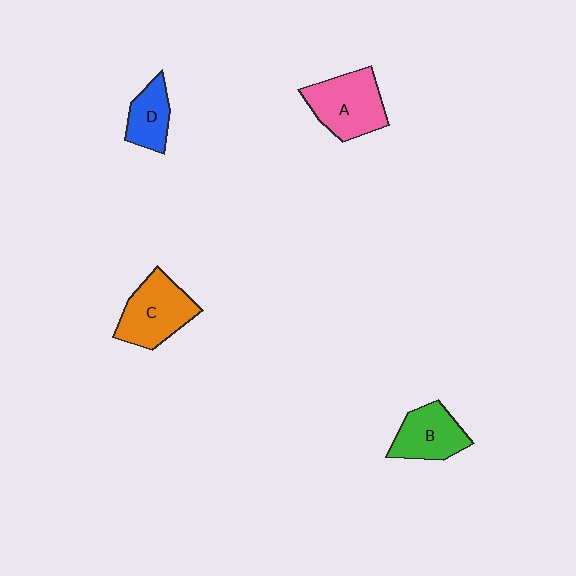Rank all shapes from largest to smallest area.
From largest to smallest: A (pink), C (orange), B (green), D (blue).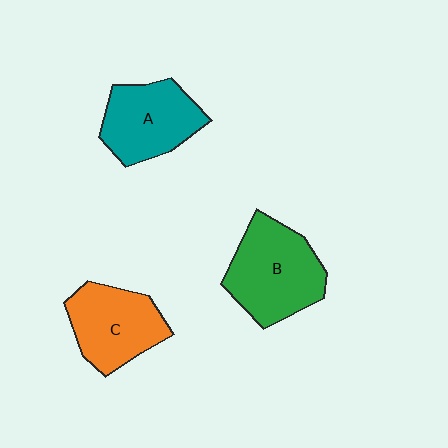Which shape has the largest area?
Shape B (green).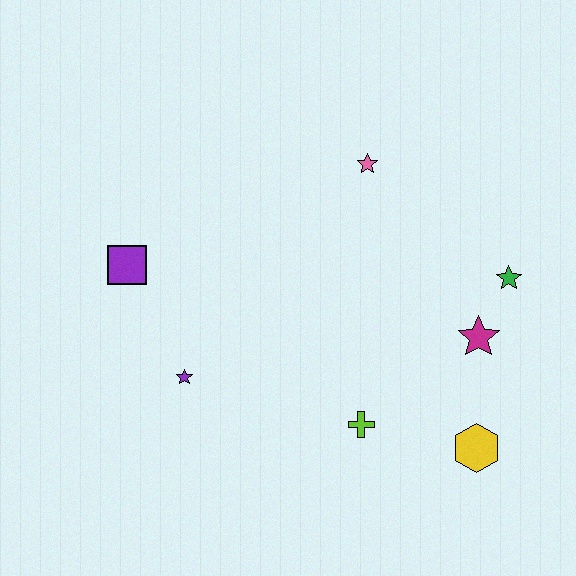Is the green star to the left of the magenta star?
No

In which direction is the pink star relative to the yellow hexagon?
The pink star is above the yellow hexagon.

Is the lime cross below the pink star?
Yes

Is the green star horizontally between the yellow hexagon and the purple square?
No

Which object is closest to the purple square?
The purple star is closest to the purple square.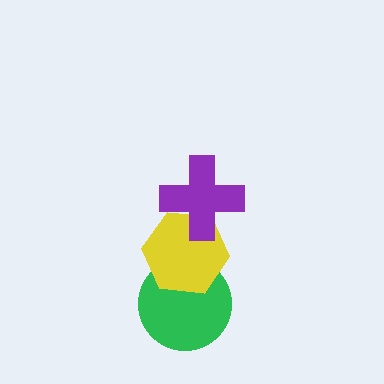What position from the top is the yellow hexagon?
The yellow hexagon is 2nd from the top.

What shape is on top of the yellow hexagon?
The purple cross is on top of the yellow hexagon.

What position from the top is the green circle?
The green circle is 3rd from the top.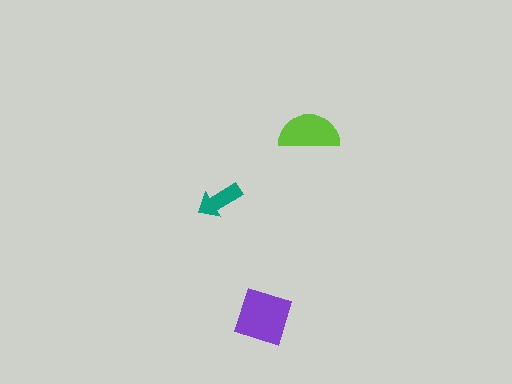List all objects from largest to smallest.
The purple diamond, the lime semicircle, the teal arrow.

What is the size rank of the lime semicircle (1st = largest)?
2nd.